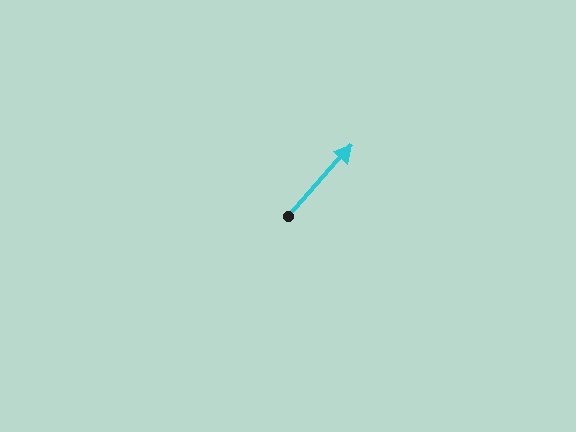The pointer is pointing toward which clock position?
Roughly 1 o'clock.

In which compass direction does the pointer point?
Northeast.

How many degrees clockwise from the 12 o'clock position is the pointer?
Approximately 42 degrees.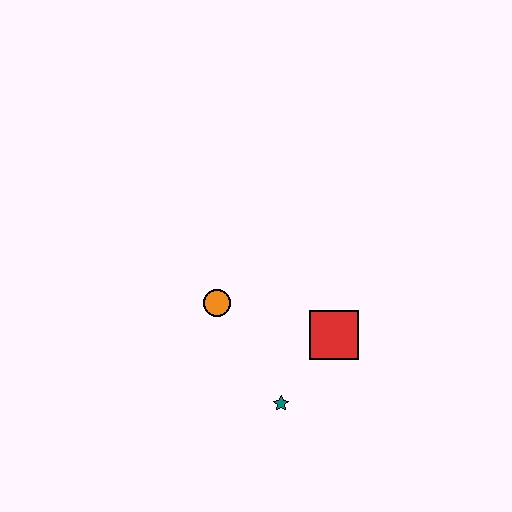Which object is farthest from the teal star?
The orange circle is farthest from the teal star.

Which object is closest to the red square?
The teal star is closest to the red square.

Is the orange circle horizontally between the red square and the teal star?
No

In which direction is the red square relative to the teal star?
The red square is above the teal star.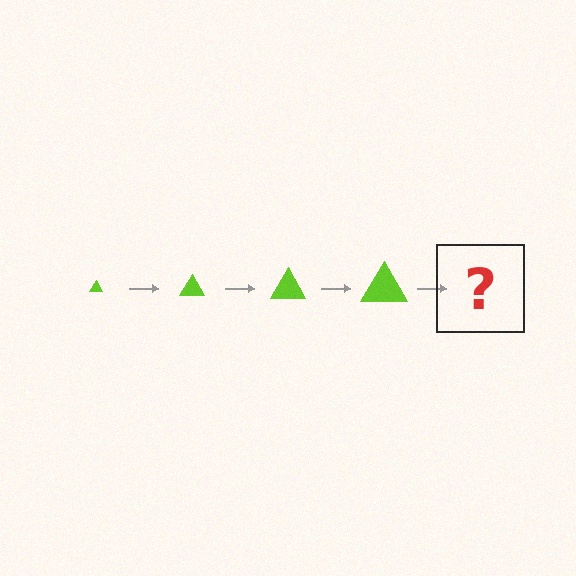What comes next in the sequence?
The next element should be a lime triangle, larger than the previous one.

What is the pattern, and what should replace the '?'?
The pattern is that the triangle gets progressively larger each step. The '?' should be a lime triangle, larger than the previous one.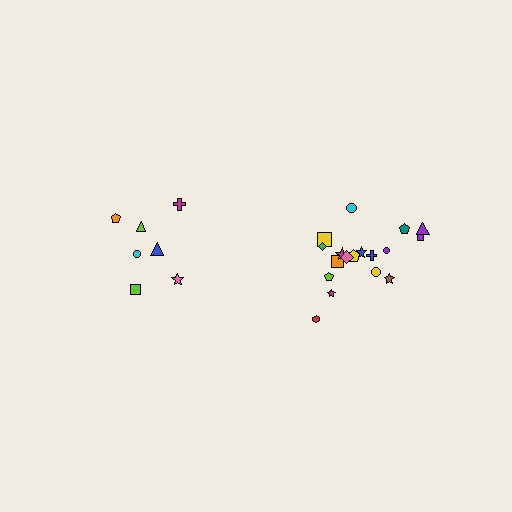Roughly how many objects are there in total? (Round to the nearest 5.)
Roughly 25 objects in total.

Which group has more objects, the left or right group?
The right group.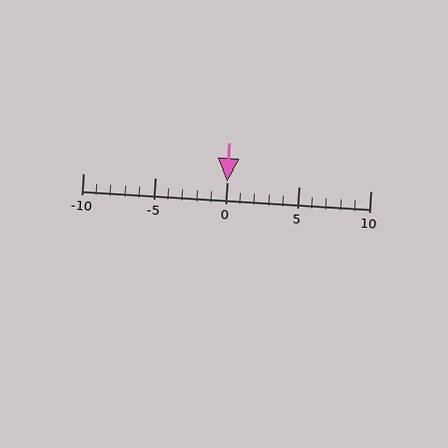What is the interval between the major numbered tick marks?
The major tick marks are spaced 5 units apart.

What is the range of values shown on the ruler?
The ruler shows values from -10 to 10.